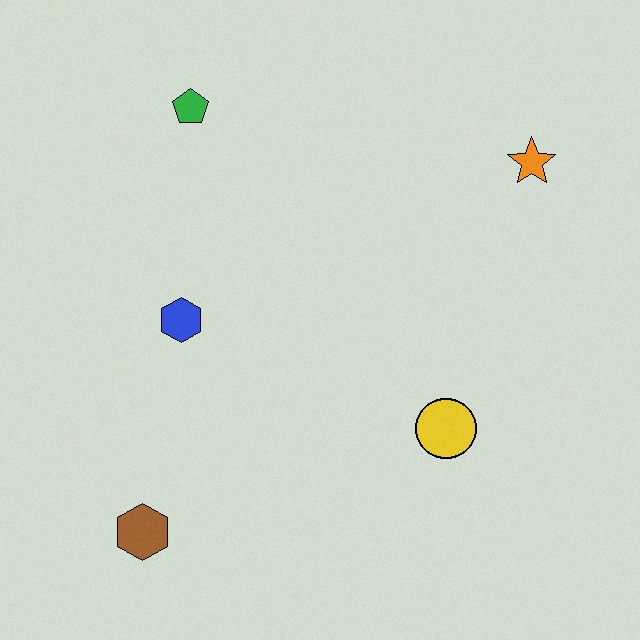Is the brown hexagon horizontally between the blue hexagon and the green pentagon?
No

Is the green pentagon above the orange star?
Yes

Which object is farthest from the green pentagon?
The brown hexagon is farthest from the green pentagon.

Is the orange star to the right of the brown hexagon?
Yes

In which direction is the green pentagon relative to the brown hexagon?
The green pentagon is above the brown hexagon.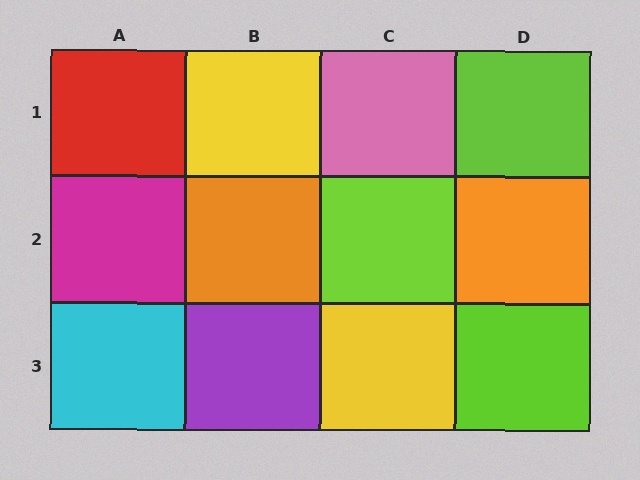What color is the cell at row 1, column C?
Pink.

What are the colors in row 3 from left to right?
Cyan, purple, yellow, lime.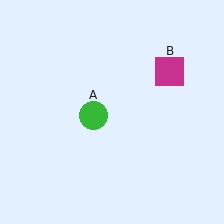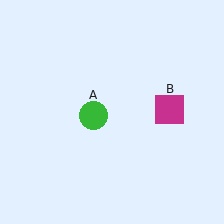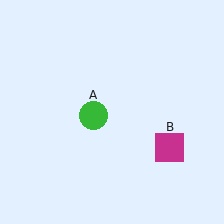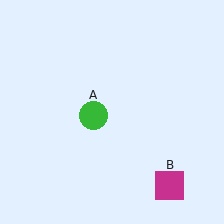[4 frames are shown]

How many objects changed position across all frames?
1 object changed position: magenta square (object B).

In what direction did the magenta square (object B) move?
The magenta square (object B) moved down.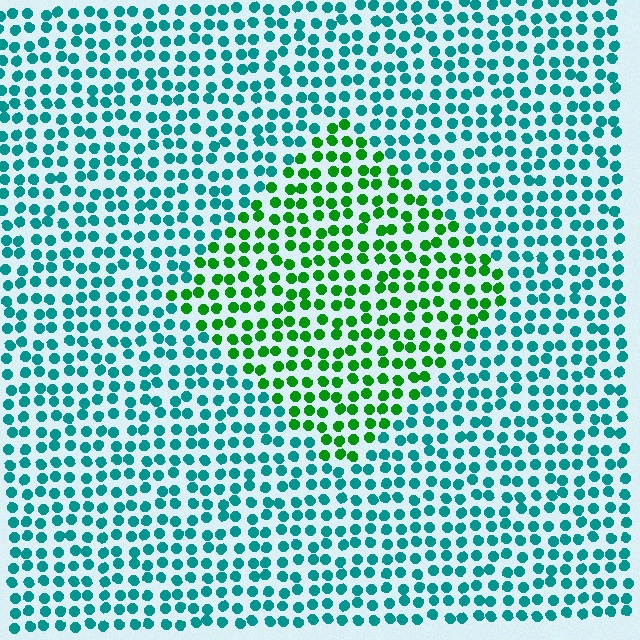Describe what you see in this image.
The image is filled with small teal elements in a uniform arrangement. A diamond-shaped region is visible where the elements are tinted to a slightly different hue, forming a subtle color boundary.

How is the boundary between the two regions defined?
The boundary is defined purely by a slight shift in hue (about 52 degrees). Spacing, size, and orientation are identical on both sides.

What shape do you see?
I see a diamond.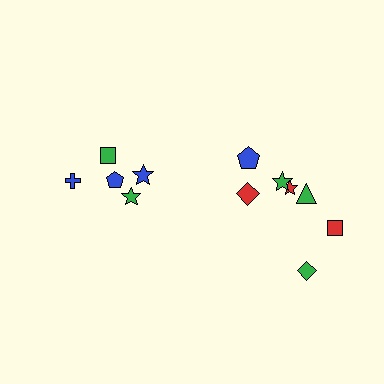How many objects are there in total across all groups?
There are 12 objects.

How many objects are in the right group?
There are 7 objects.